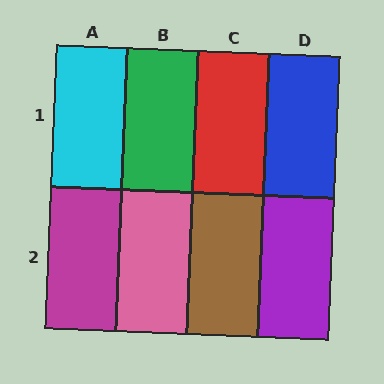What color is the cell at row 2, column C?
Brown.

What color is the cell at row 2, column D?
Purple.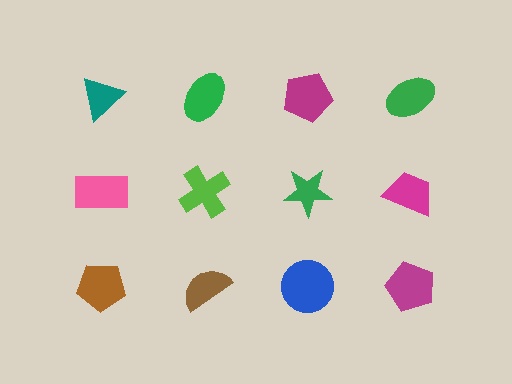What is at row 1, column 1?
A teal triangle.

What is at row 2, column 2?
A lime cross.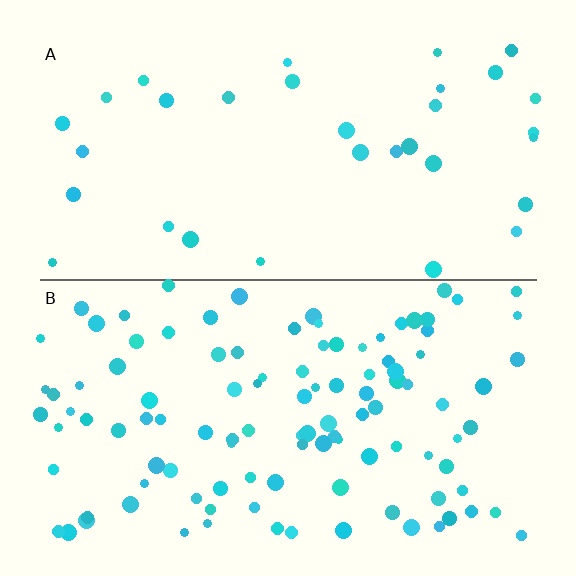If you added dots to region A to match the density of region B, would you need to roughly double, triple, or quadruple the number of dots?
Approximately triple.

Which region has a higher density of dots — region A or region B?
B (the bottom).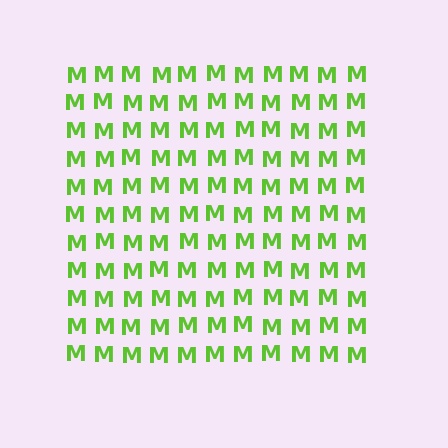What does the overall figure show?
The overall figure shows a square.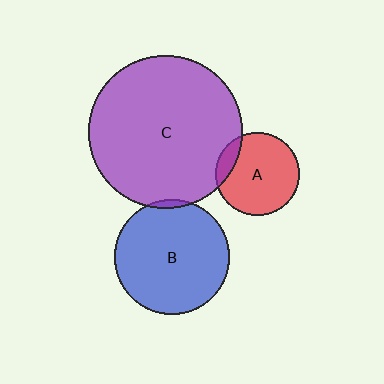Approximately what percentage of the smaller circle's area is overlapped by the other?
Approximately 15%.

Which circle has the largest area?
Circle C (purple).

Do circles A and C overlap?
Yes.